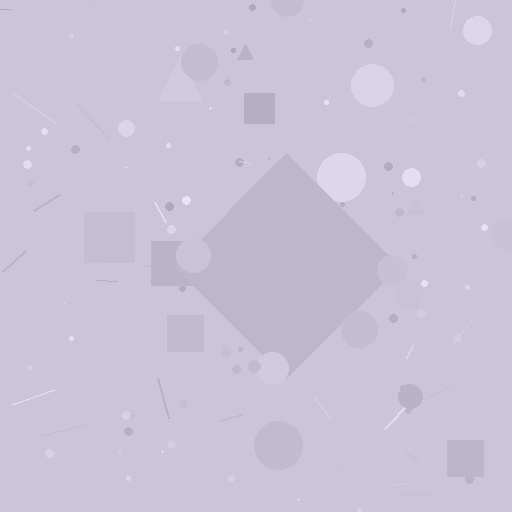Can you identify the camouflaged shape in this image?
The camouflaged shape is a diamond.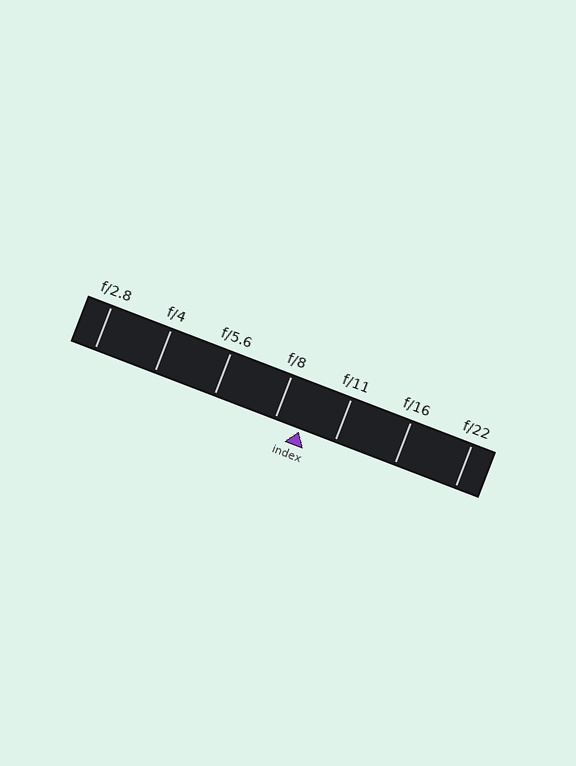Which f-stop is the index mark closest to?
The index mark is closest to f/8.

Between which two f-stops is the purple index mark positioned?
The index mark is between f/8 and f/11.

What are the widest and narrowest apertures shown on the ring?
The widest aperture shown is f/2.8 and the narrowest is f/22.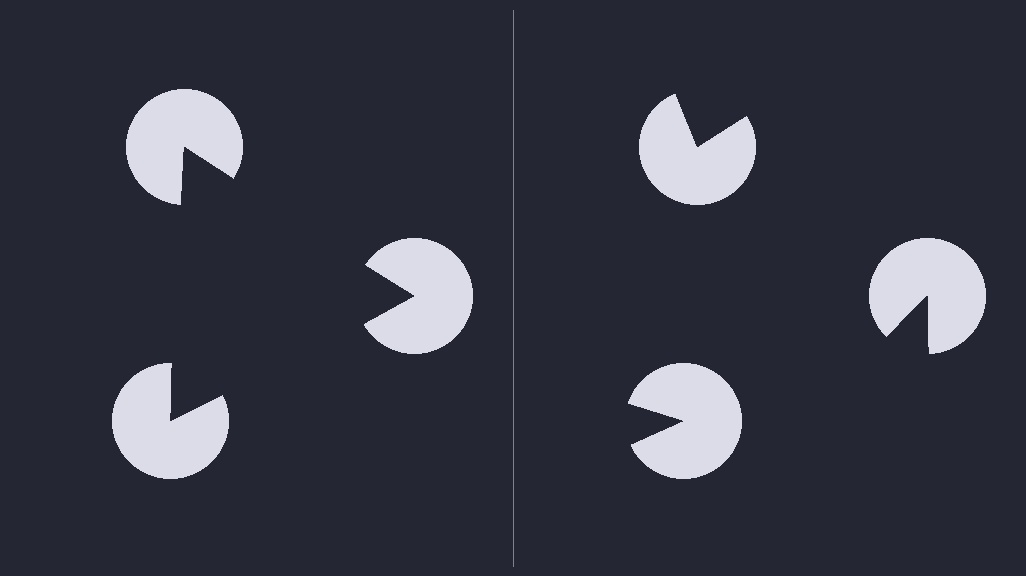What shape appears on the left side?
An illusory triangle.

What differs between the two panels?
The pac-man discs are positioned identically on both sides; only the wedge orientations differ. On the left they align to a triangle; on the right they are misaligned.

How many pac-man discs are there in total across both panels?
6 — 3 on each side.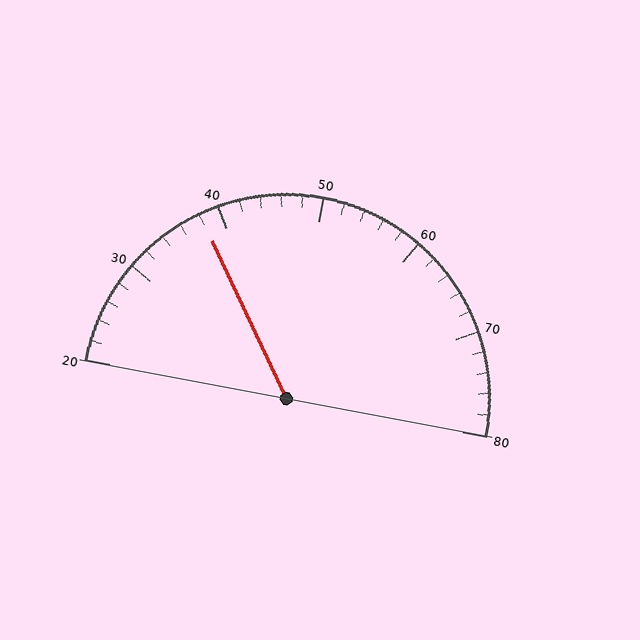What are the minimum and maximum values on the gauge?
The gauge ranges from 20 to 80.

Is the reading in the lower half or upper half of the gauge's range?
The reading is in the lower half of the range (20 to 80).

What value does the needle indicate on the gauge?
The needle indicates approximately 38.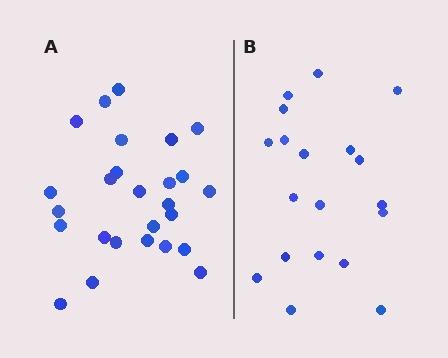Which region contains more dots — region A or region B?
Region A (the left region) has more dots.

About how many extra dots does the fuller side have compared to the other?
Region A has roughly 8 or so more dots than region B.